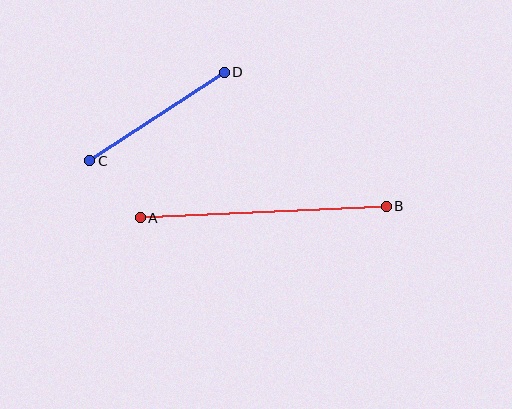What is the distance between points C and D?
The distance is approximately 161 pixels.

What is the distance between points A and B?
The distance is approximately 247 pixels.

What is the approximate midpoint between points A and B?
The midpoint is at approximately (263, 212) pixels.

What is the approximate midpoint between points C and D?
The midpoint is at approximately (157, 116) pixels.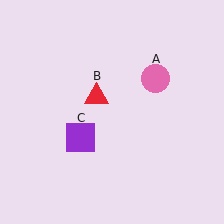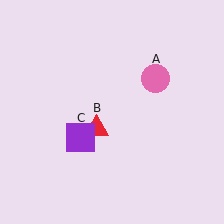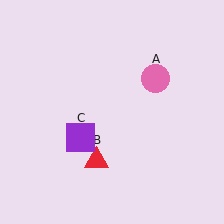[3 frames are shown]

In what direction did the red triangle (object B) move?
The red triangle (object B) moved down.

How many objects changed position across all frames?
1 object changed position: red triangle (object B).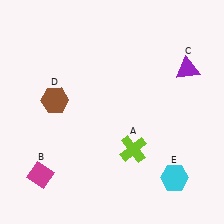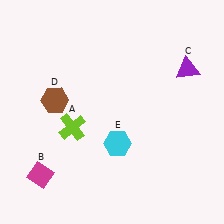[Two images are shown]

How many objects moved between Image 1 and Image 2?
2 objects moved between the two images.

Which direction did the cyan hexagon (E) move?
The cyan hexagon (E) moved left.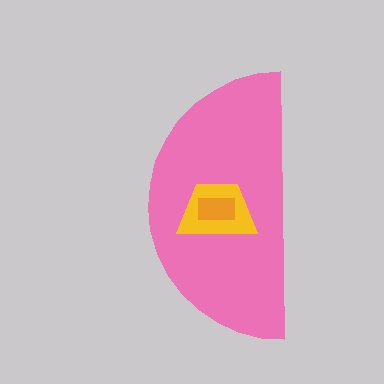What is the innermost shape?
The orange rectangle.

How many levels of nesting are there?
3.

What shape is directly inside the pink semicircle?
The yellow trapezoid.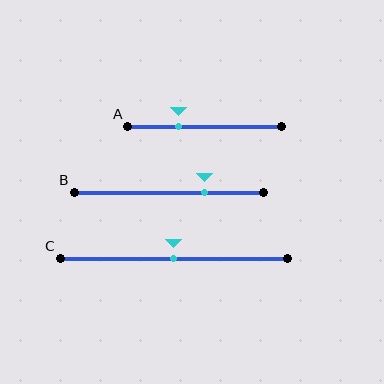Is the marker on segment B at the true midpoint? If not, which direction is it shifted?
No, the marker on segment B is shifted to the right by about 19% of the segment length.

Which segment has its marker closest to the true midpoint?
Segment C has its marker closest to the true midpoint.